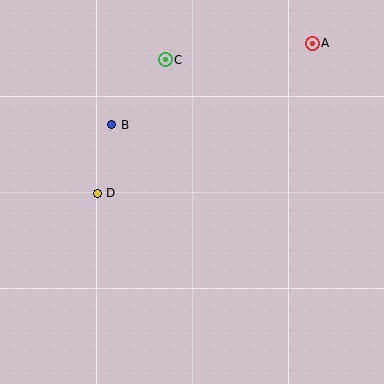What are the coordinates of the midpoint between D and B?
The midpoint between D and B is at (104, 159).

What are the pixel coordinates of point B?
Point B is at (112, 125).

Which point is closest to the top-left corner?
Point B is closest to the top-left corner.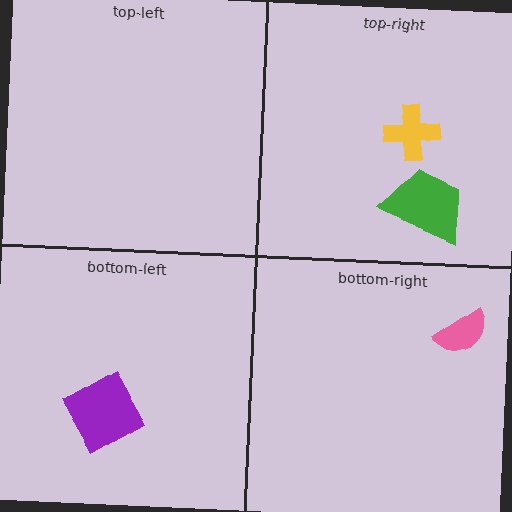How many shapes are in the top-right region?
2.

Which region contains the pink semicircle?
The bottom-right region.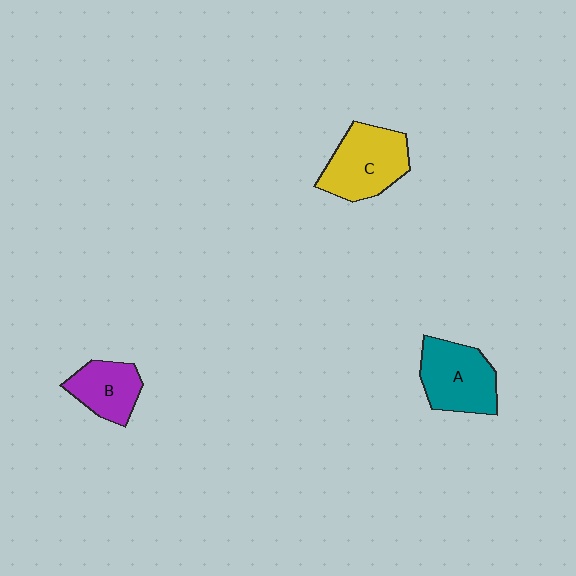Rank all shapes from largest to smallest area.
From largest to smallest: C (yellow), A (teal), B (purple).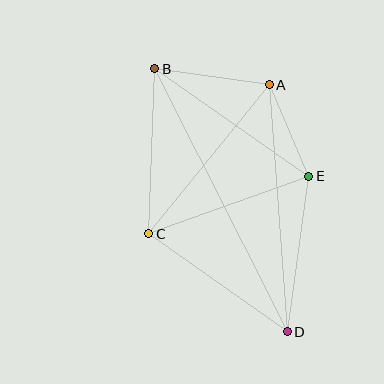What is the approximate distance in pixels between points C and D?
The distance between C and D is approximately 170 pixels.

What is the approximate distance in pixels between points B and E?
The distance between B and E is approximately 188 pixels.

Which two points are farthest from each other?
Points B and D are farthest from each other.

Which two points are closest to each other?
Points A and E are closest to each other.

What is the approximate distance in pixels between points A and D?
The distance between A and D is approximately 248 pixels.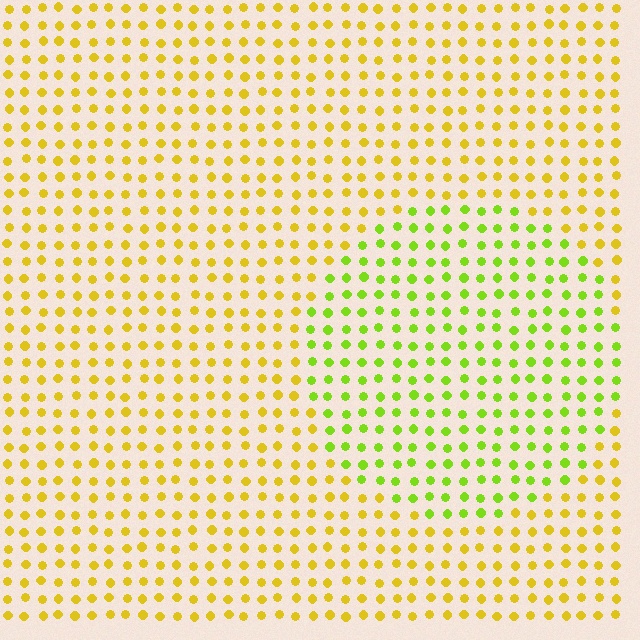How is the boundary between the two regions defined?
The boundary is defined purely by a slight shift in hue (about 38 degrees). Spacing, size, and orientation are identical on both sides.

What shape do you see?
I see a circle.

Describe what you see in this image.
The image is filled with small yellow elements in a uniform arrangement. A circle-shaped region is visible where the elements are tinted to a slightly different hue, forming a subtle color boundary.